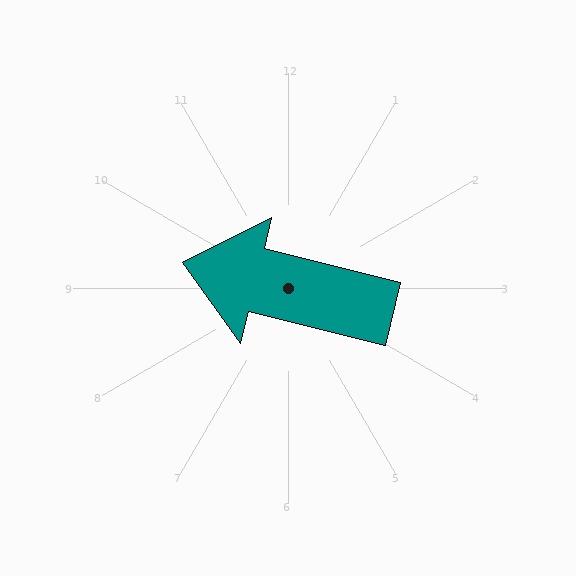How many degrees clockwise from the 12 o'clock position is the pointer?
Approximately 284 degrees.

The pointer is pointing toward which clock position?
Roughly 9 o'clock.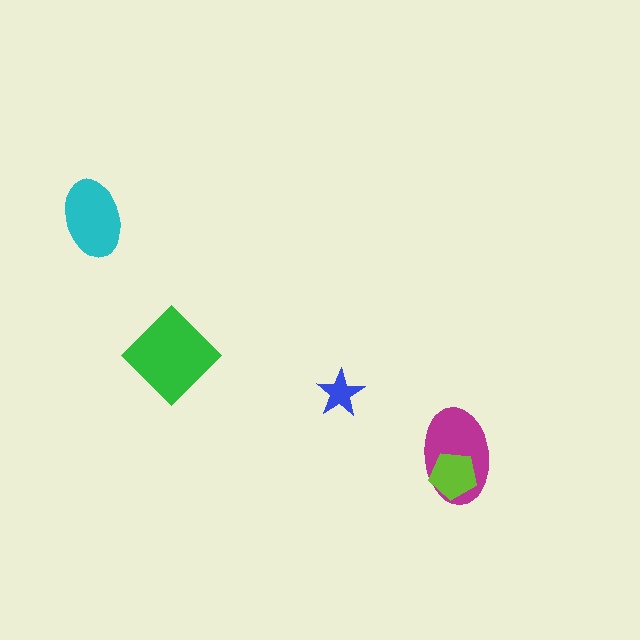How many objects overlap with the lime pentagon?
1 object overlaps with the lime pentagon.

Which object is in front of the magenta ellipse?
The lime pentagon is in front of the magenta ellipse.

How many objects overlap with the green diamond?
0 objects overlap with the green diamond.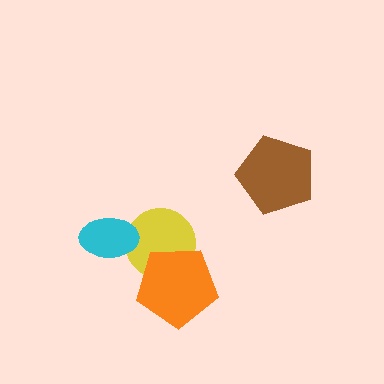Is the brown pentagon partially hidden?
No, no other shape covers it.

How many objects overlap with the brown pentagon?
0 objects overlap with the brown pentagon.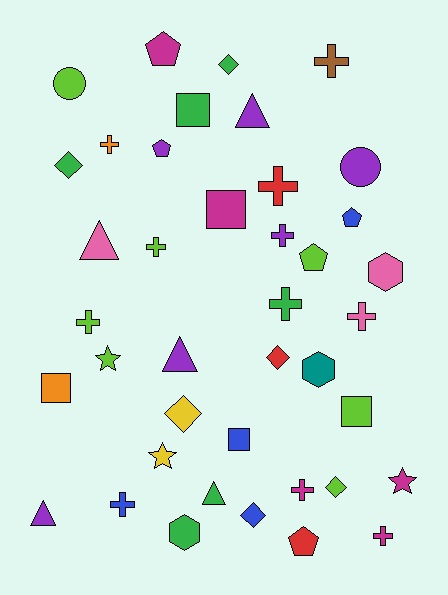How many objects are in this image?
There are 40 objects.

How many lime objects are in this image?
There are 7 lime objects.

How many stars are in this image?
There are 3 stars.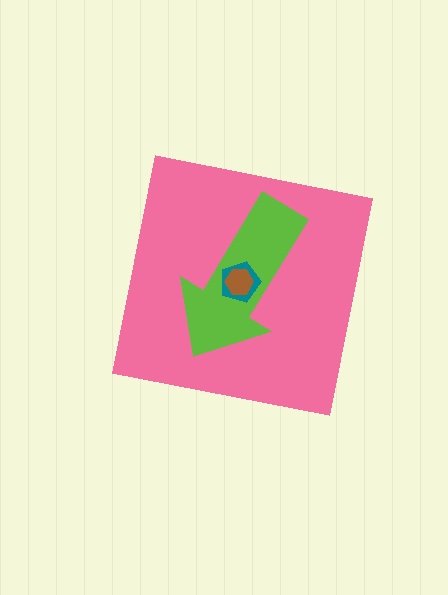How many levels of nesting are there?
4.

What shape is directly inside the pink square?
The lime arrow.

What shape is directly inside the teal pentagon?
The brown hexagon.